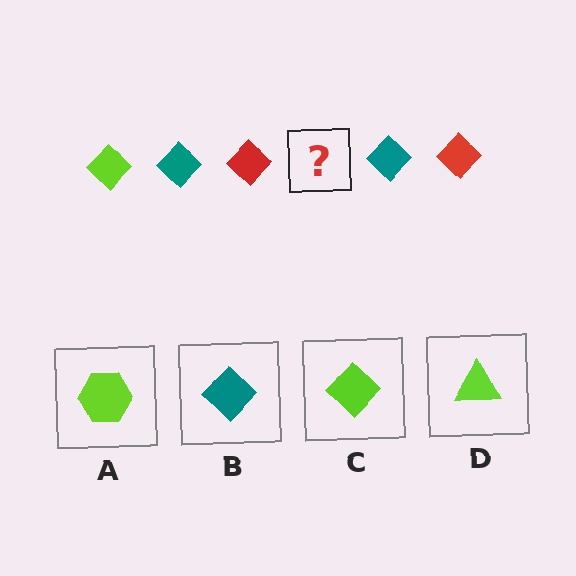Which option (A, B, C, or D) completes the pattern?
C.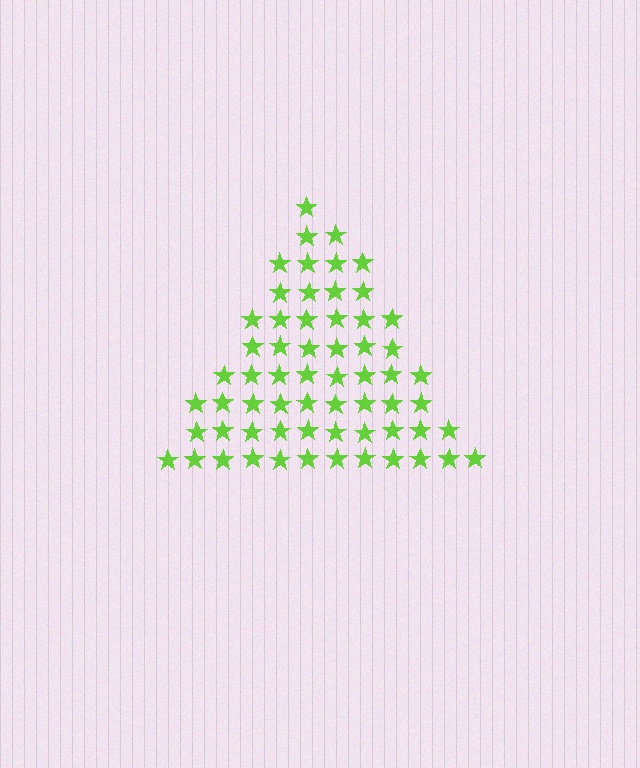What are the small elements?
The small elements are stars.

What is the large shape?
The large shape is a triangle.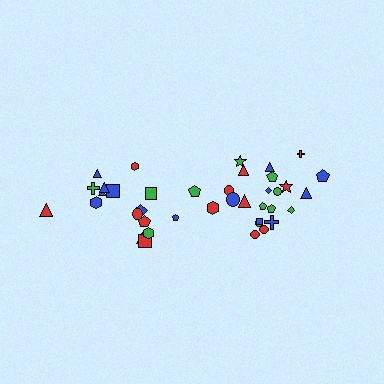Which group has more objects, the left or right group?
The right group.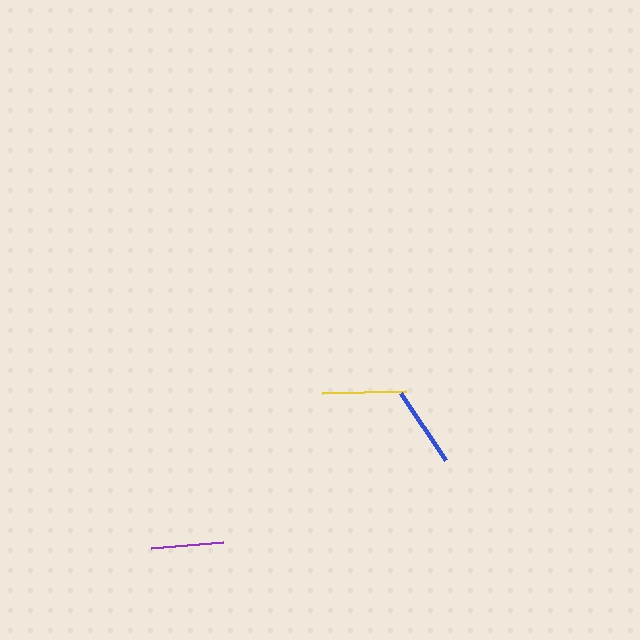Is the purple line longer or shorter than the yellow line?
The yellow line is longer than the purple line.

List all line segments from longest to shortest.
From longest to shortest: yellow, blue, purple.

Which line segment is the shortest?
The purple line is the shortest at approximately 72 pixels.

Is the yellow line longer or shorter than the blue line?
The yellow line is longer than the blue line.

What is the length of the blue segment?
The blue segment is approximately 81 pixels long.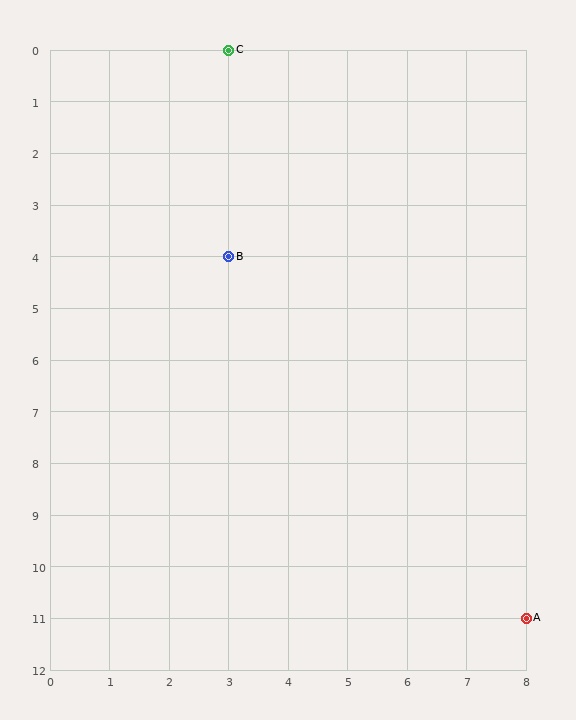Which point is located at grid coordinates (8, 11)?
Point A is at (8, 11).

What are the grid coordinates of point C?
Point C is at grid coordinates (3, 0).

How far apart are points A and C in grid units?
Points A and C are 5 columns and 11 rows apart (about 12.1 grid units diagonally).